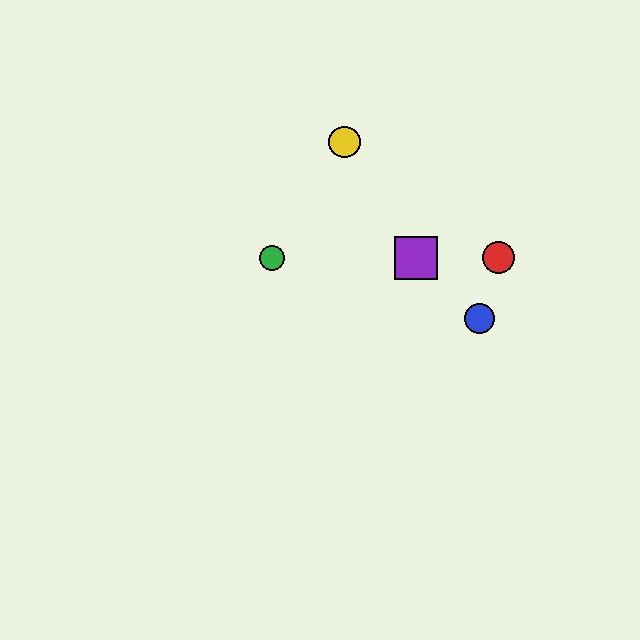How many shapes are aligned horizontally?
3 shapes (the red circle, the green circle, the purple square) are aligned horizontally.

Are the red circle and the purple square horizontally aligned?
Yes, both are at y≈258.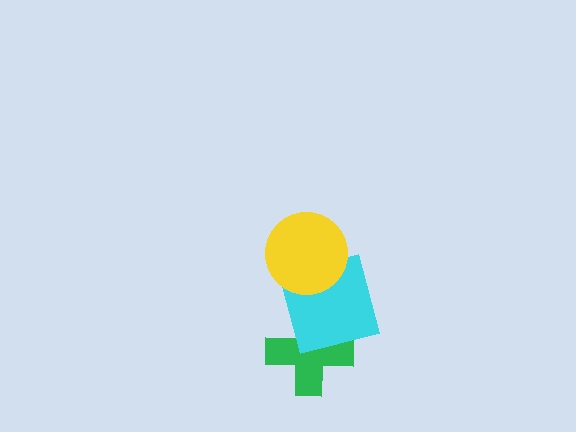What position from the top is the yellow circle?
The yellow circle is 1st from the top.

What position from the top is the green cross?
The green cross is 3rd from the top.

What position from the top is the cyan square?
The cyan square is 2nd from the top.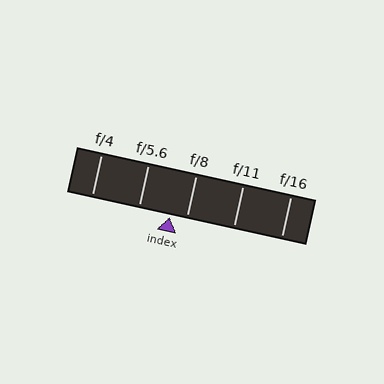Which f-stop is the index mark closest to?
The index mark is closest to f/8.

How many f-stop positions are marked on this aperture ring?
There are 5 f-stop positions marked.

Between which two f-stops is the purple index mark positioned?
The index mark is between f/5.6 and f/8.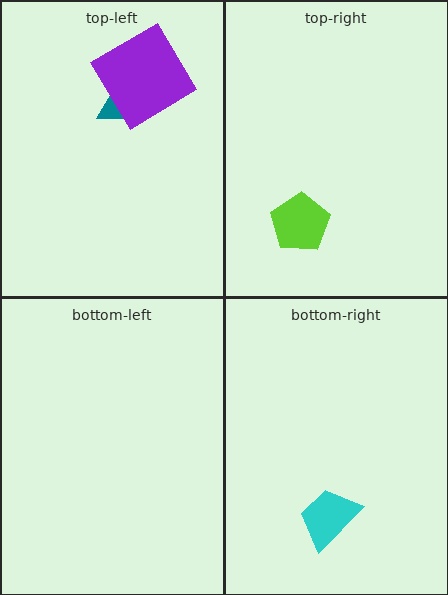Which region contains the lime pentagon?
The top-right region.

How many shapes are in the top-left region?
2.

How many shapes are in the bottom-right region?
1.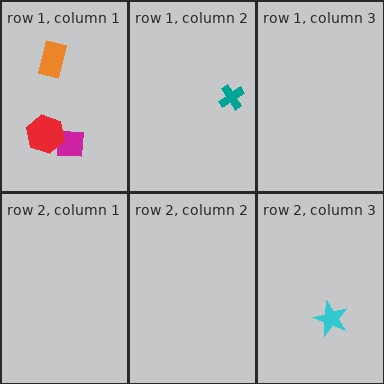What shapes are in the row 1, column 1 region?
The magenta square, the red hexagon, the orange rectangle.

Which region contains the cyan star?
The row 2, column 3 region.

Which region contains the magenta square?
The row 1, column 1 region.